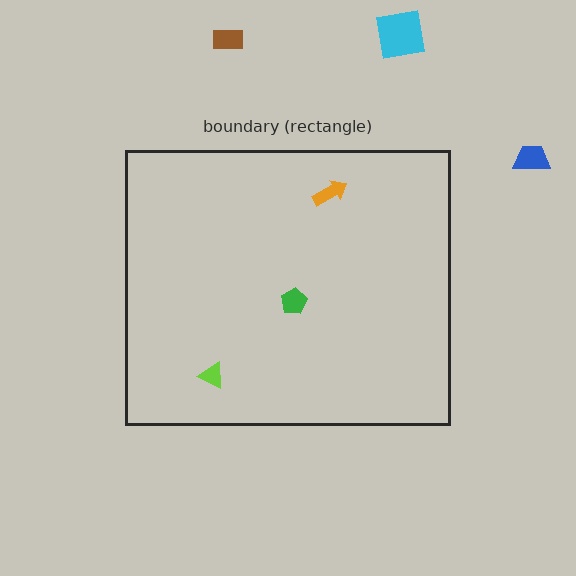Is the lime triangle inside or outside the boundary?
Inside.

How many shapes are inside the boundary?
3 inside, 3 outside.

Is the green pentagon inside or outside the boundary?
Inside.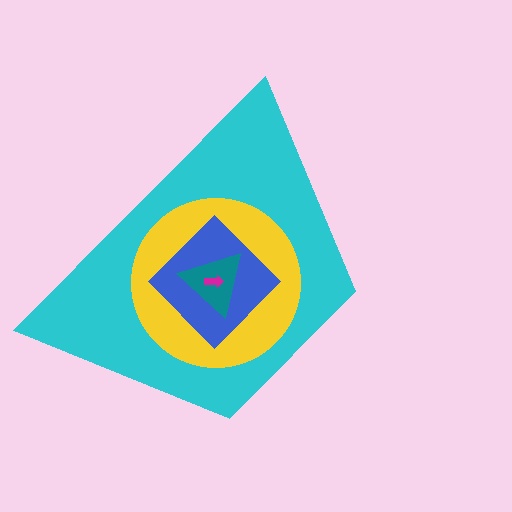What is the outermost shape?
The cyan trapezoid.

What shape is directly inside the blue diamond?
The teal triangle.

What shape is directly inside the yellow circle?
The blue diamond.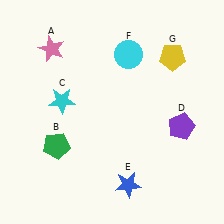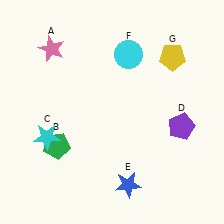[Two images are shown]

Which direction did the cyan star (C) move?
The cyan star (C) moved down.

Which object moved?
The cyan star (C) moved down.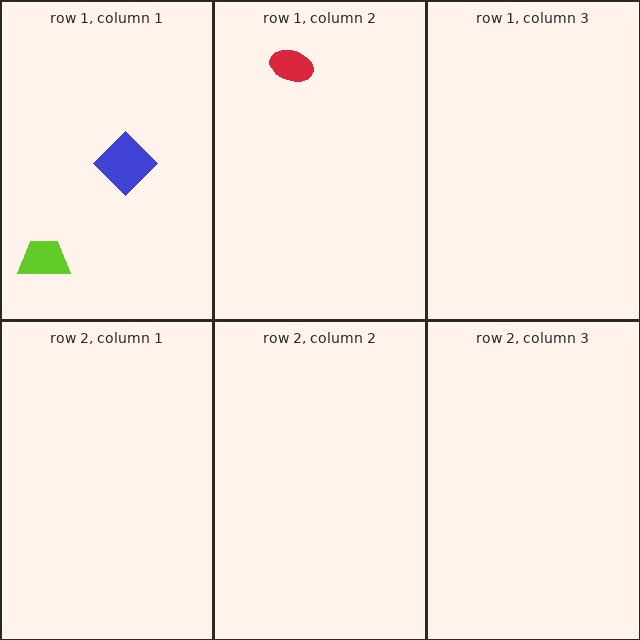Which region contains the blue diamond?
The row 1, column 1 region.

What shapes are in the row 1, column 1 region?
The lime trapezoid, the blue diamond.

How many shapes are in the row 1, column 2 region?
1.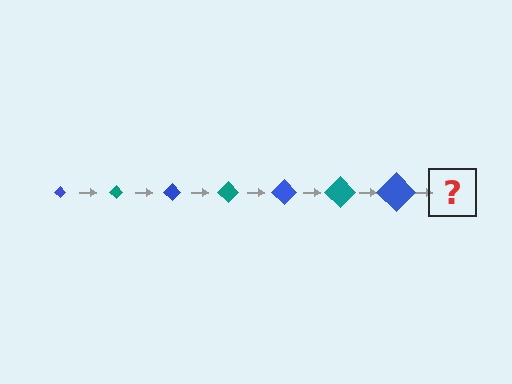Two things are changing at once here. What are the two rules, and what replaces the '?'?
The two rules are that the diamond grows larger each step and the color cycles through blue and teal. The '?' should be a teal diamond, larger than the previous one.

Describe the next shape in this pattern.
It should be a teal diamond, larger than the previous one.